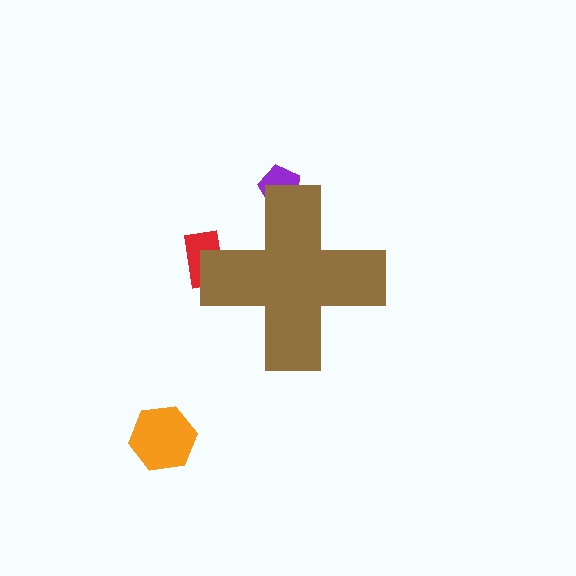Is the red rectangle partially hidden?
Yes, the red rectangle is partially hidden behind the brown cross.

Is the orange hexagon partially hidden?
No, the orange hexagon is fully visible.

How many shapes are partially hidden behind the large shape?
2 shapes are partially hidden.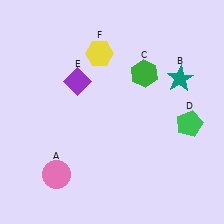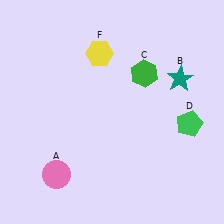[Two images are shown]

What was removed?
The purple diamond (E) was removed in Image 2.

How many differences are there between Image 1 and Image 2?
There is 1 difference between the two images.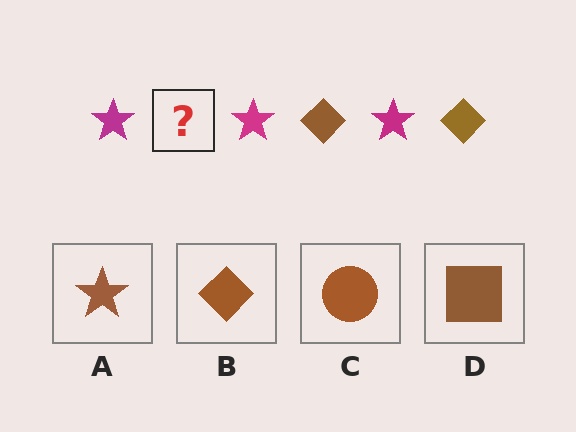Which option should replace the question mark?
Option B.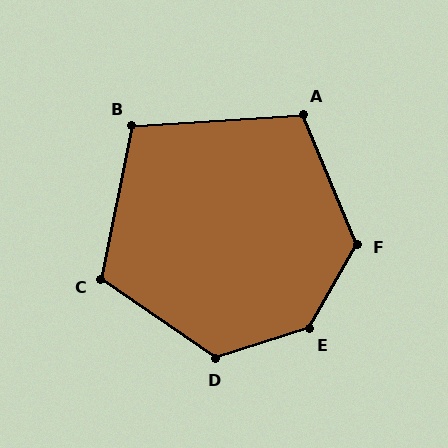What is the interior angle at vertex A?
Approximately 109 degrees (obtuse).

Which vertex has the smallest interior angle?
B, at approximately 105 degrees.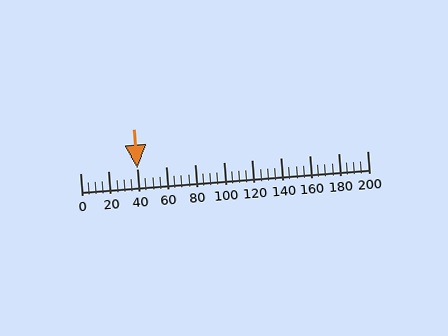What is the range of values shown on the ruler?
The ruler shows values from 0 to 200.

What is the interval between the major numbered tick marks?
The major tick marks are spaced 20 units apart.